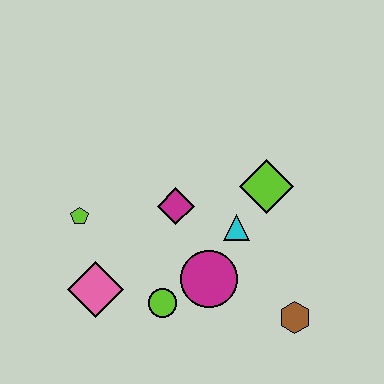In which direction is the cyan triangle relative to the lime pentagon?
The cyan triangle is to the right of the lime pentagon.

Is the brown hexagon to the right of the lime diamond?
Yes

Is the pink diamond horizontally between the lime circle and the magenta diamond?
No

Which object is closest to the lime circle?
The magenta circle is closest to the lime circle.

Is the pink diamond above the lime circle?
Yes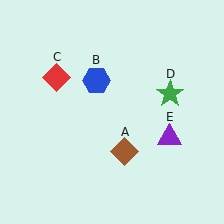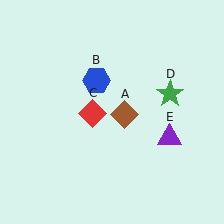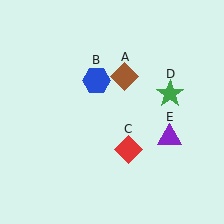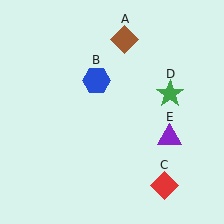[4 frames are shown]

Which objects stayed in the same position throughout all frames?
Blue hexagon (object B) and green star (object D) and purple triangle (object E) remained stationary.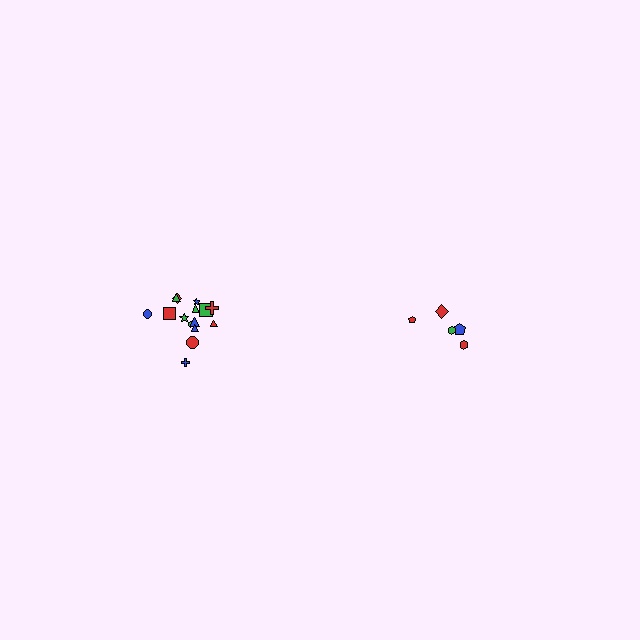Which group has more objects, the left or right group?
The left group.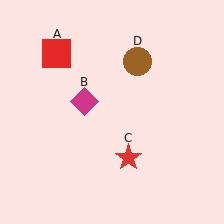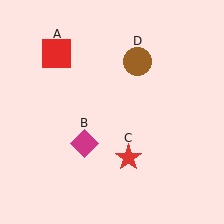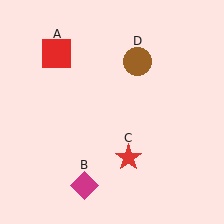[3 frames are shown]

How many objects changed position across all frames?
1 object changed position: magenta diamond (object B).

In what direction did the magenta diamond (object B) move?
The magenta diamond (object B) moved down.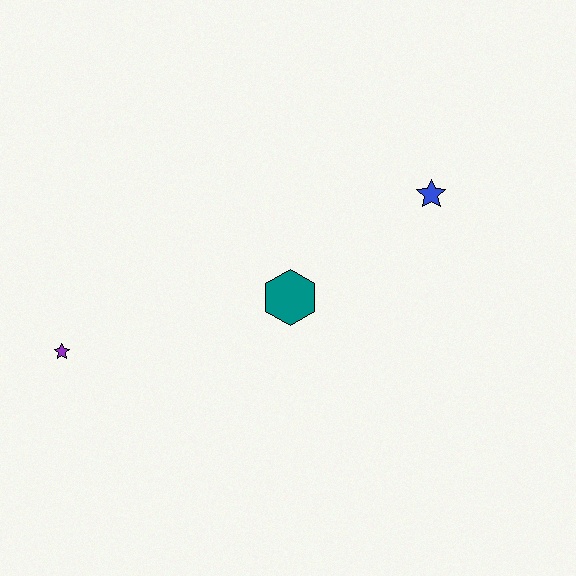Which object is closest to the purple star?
The teal hexagon is closest to the purple star.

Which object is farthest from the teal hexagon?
The purple star is farthest from the teal hexagon.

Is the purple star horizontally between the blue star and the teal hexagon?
No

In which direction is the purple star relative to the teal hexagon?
The purple star is to the left of the teal hexagon.